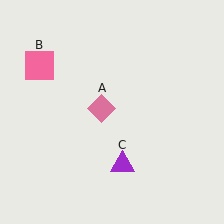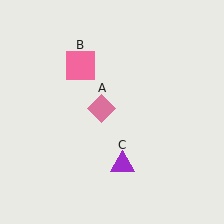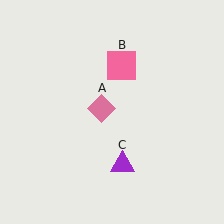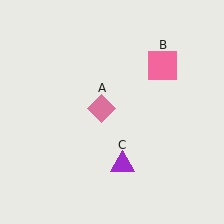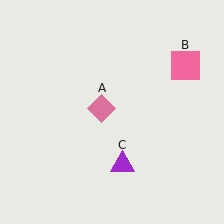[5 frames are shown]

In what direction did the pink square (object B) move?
The pink square (object B) moved right.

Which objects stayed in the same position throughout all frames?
Pink diamond (object A) and purple triangle (object C) remained stationary.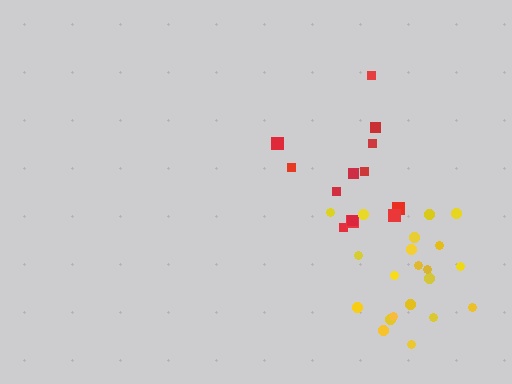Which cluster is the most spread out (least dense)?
Red.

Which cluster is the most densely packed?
Yellow.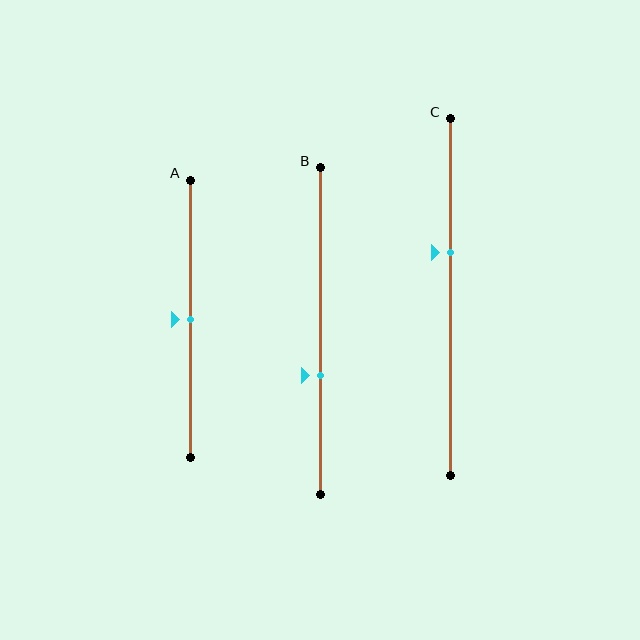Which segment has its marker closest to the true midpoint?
Segment A has its marker closest to the true midpoint.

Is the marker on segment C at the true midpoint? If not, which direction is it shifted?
No, the marker on segment C is shifted upward by about 12% of the segment length.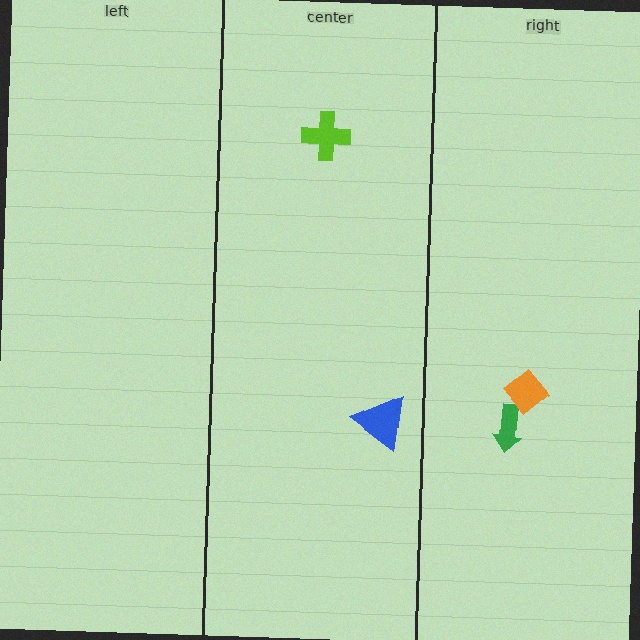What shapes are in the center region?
The blue triangle, the lime cross.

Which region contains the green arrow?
The right region.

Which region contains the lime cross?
The center region.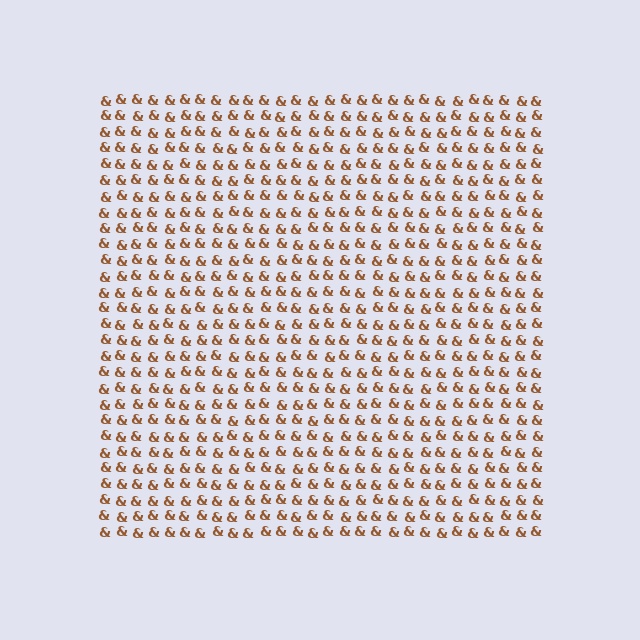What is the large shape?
The large shape is a square.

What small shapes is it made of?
It is made of small ampersands.